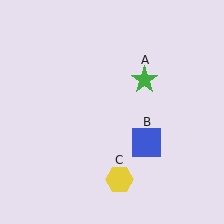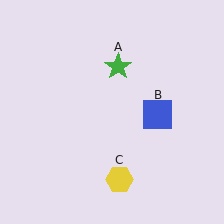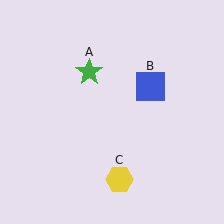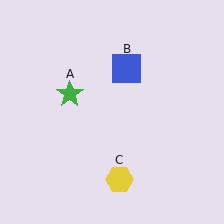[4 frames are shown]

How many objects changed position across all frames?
2 objects changed position: green star (object A), blue square (object B).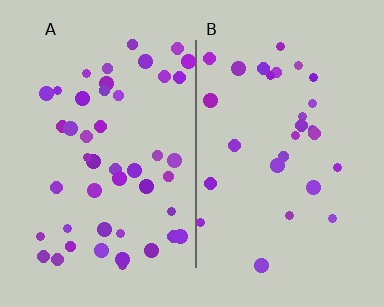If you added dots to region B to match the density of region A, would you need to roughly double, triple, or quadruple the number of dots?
Approximately double.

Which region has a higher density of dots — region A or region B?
A (the left).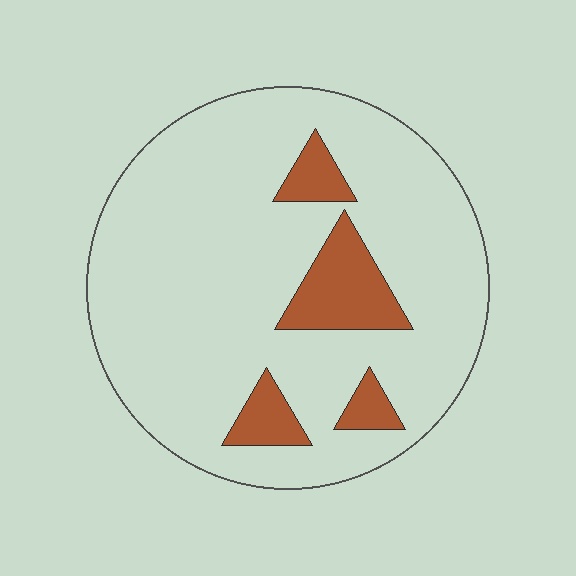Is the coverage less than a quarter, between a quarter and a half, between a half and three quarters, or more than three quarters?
Less than a quarter.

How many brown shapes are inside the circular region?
4.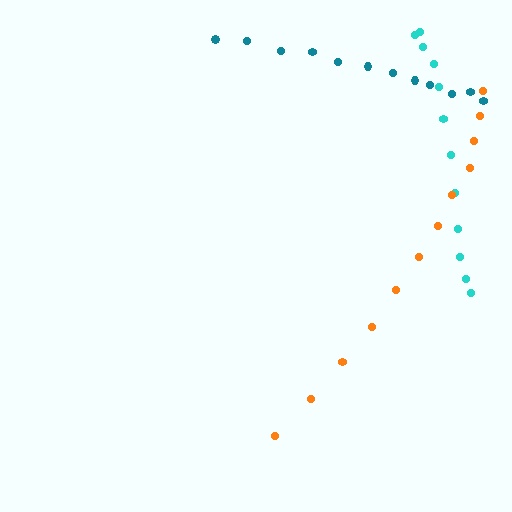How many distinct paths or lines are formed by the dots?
There are 3 distinct paths.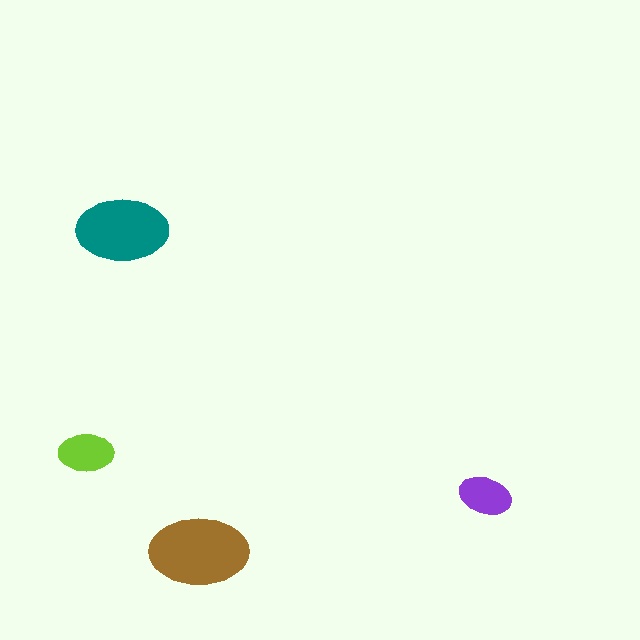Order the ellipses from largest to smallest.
the brown one, the teal one, the lime one, the purple one.